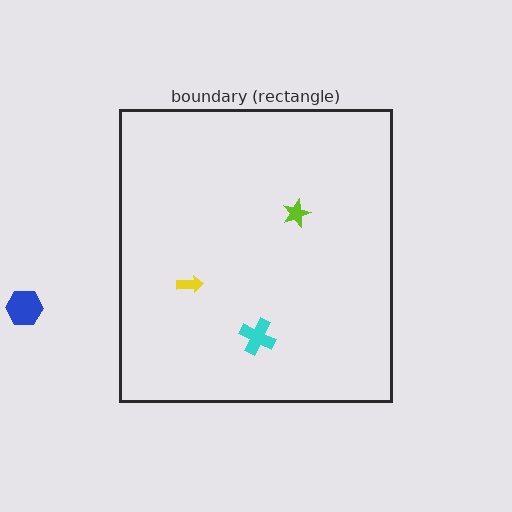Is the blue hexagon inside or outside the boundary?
Outside.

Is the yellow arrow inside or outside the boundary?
Inside.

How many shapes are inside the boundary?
3 inside, 1 outside.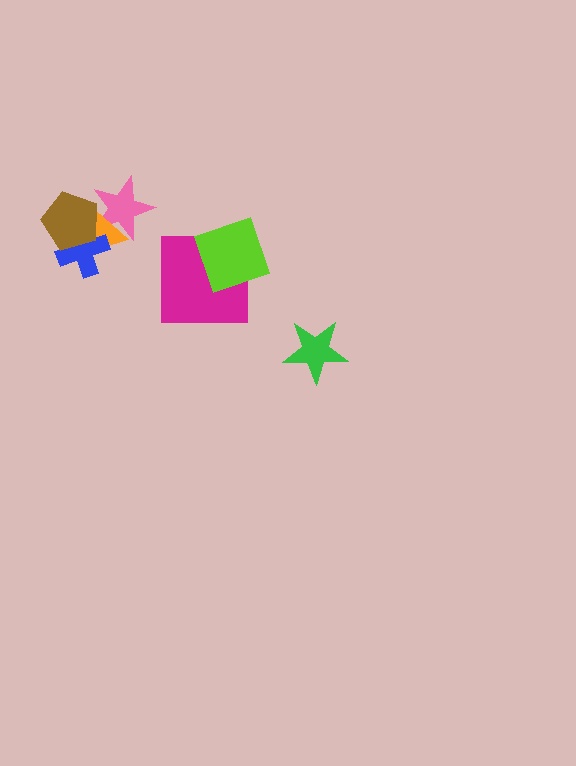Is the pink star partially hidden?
Yes, it is partially covered by another shape.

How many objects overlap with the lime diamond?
1 object overlaps with the lime diamond.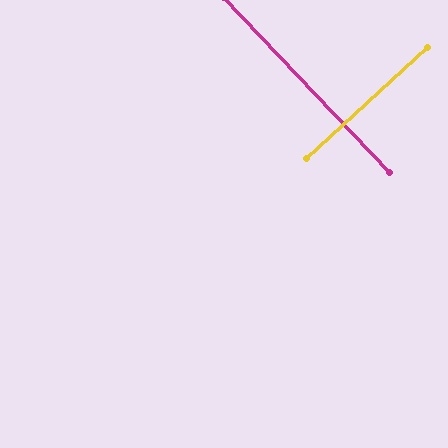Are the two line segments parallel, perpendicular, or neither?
Perpendicular — they meet at approximately 89°.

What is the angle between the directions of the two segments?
Approximately 89 degrees.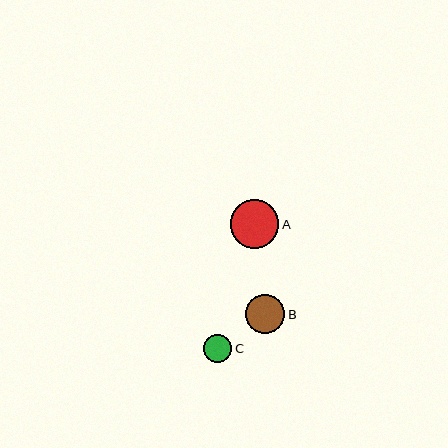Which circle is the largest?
Circle A is the largest with a size of approximately 48 pixels.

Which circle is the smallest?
Circle C is the smallest with a size of approximately 28 pixels.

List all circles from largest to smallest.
From largest to smallest: A, B, C.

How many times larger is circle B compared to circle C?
Circle B is approximately 1.4 times the size of circle C.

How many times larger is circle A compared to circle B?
Circle A is approximately 1.2 times the size of circle B.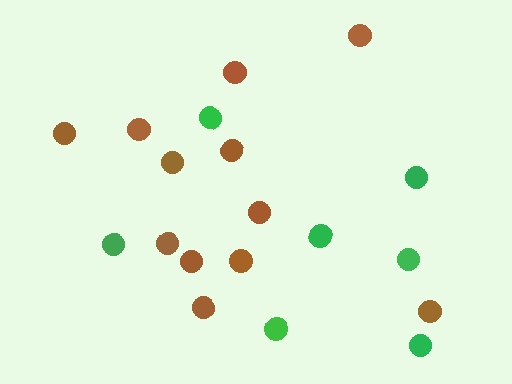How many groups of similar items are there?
There are 2 groups: one group of green circles (7) and one group of brown circles (12).